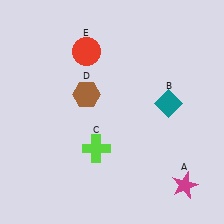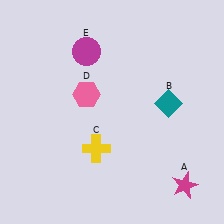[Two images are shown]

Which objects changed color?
C changed from lime to yellow. D changed from brown to pink. E changed from red to magenta.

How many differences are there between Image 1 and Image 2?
There are 3 differences between the two images.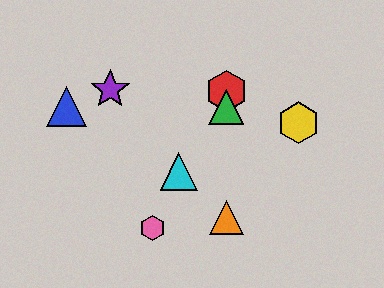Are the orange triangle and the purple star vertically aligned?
No, the orange triangle is at x≈226 and the purple star is at x≈110.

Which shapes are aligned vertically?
The red hexagon, the green triangle, the orange triangle are aligned vertically.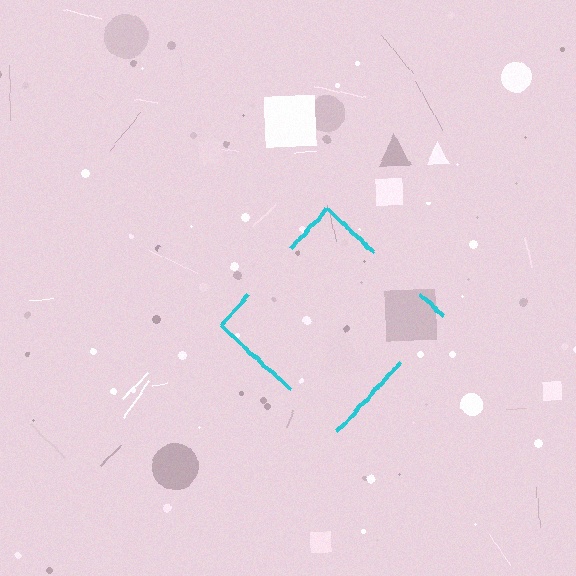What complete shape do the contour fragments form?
The contour fragments form a diamond.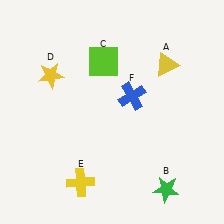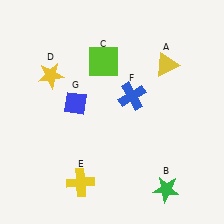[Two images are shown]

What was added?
A blue diamond (G) was added in Image 2.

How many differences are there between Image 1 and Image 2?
There is 1 difference between the two images.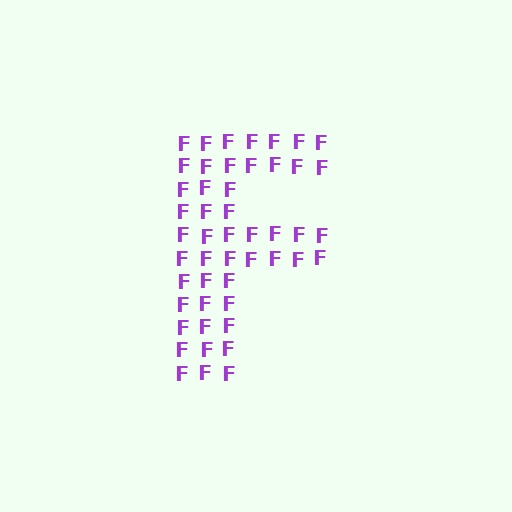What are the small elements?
The small elements are letter F's.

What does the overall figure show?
The overall figure shows the letter F.